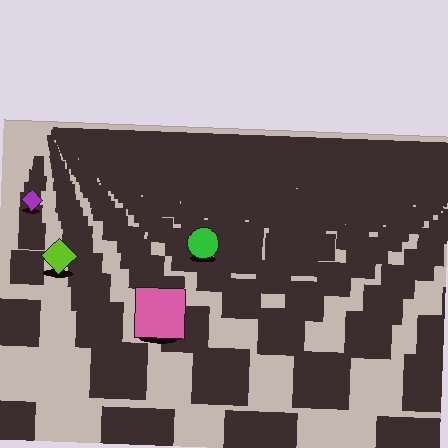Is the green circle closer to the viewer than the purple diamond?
Yes. The green circle is closer — you can tell from the texture gradient: the ground texture is coarser near it.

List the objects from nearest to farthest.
From nearest to farthest: the pink square, the lime diamond, the green circle, the purple diamond.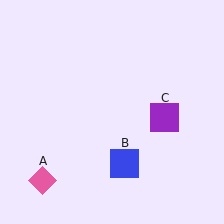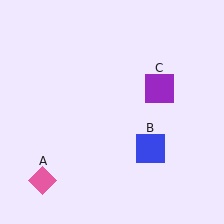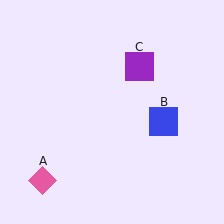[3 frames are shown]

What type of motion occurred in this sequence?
The blue square (object B), purple square (object C) rotated counterclockwise around the center of the scene.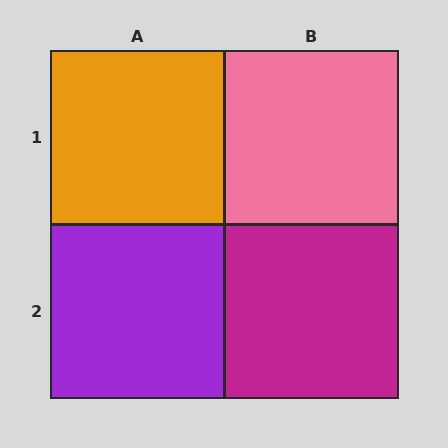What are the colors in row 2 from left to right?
Purple, magenta.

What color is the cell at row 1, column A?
Orange.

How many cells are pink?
1 cell is pink.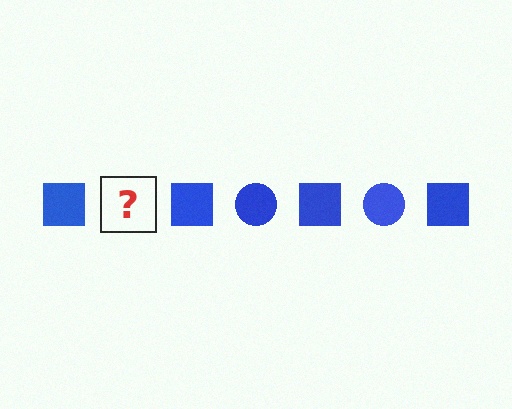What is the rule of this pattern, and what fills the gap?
The rule is that the pattern cycles through square, circle shapes in blue. The gap should be filled with a blue circle.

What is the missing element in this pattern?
The missing element is a blue circle.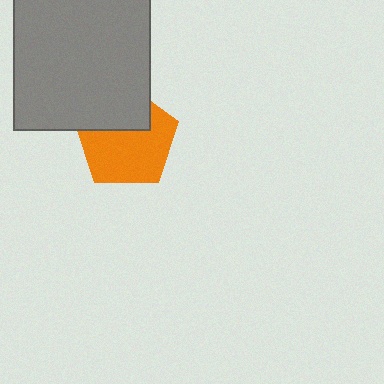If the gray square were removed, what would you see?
You would see the complete orange pentagon.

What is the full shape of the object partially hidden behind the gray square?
The partially hidden object is an orange pentagon.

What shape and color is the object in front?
The object in front is a gray square.